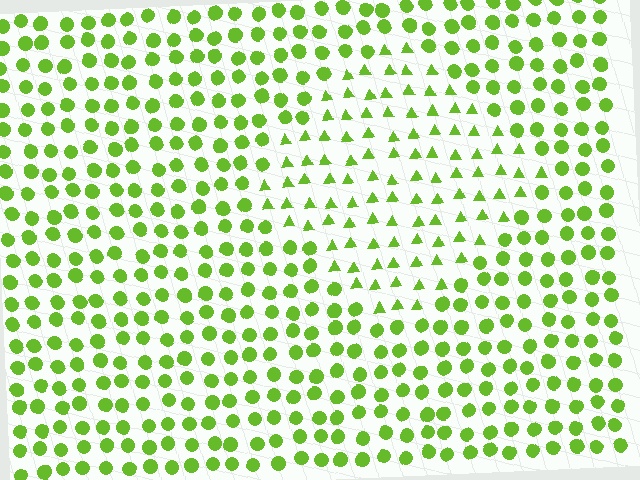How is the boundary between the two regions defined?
The boundary is defined by a change in element shape: triangles inside vs. circles outside. All elements share the same color and spacing.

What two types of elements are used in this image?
The image uses triangles inside the diamond region and circles outside it.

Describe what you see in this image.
The image is filled with small lime elements arranged in a uniform grid. A diamond-shaped region contains triangles, while the surrounding area contains circles. The boundary is defined purely by the change in element shape.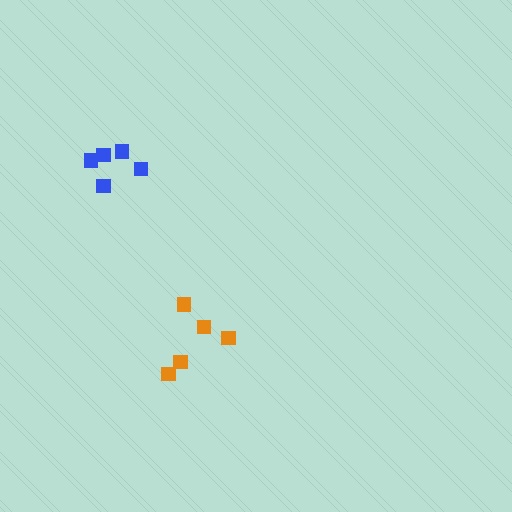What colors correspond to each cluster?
The clusters are colored: blue, orange.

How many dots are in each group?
Group 1: 5 dots, Group 2: 5 dots (10 total).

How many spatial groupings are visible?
There are 2 spatial groupings.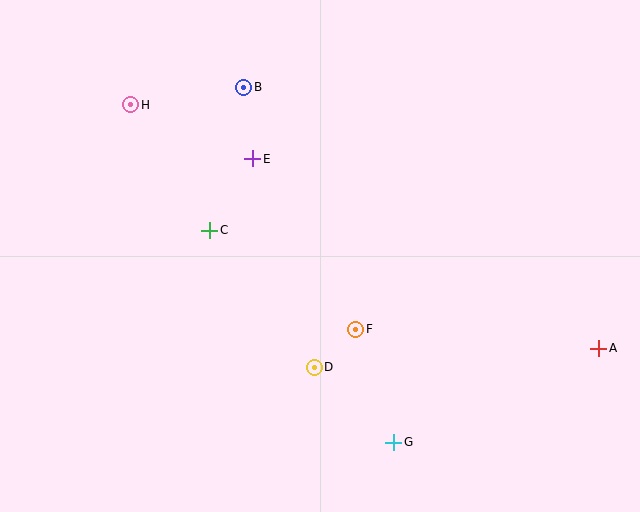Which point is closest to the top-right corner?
Point A is closest to the top-right corner.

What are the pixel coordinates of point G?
Point G is at (394, 442).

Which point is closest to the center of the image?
Point F at (356, 329) is closest to the center.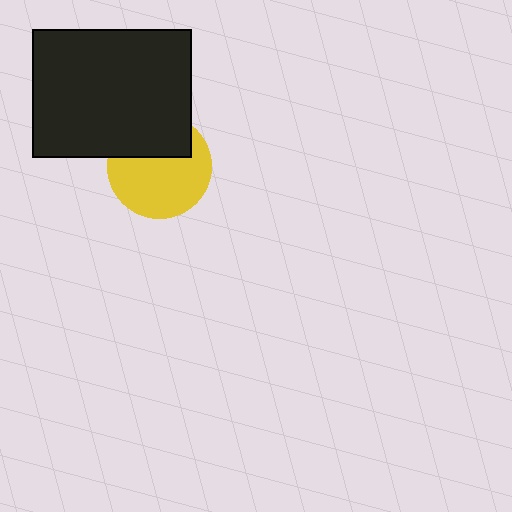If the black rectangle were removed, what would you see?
You would see the complete yellow circle.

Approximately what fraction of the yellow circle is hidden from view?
Roughly 34% of the yellow circle is hidden behind the black rectangle.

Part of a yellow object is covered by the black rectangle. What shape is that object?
It is a circle.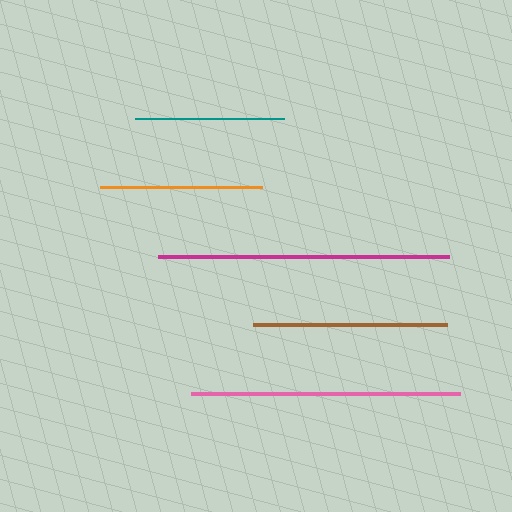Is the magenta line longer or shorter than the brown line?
The magenta line is longer than the brown line.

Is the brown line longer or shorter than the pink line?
The pink line is longer than the brown line.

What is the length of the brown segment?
The brown segment is approximately 195 pixels long.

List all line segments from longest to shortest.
From longest to shortest: magenta, pink, brown, orange, teal.